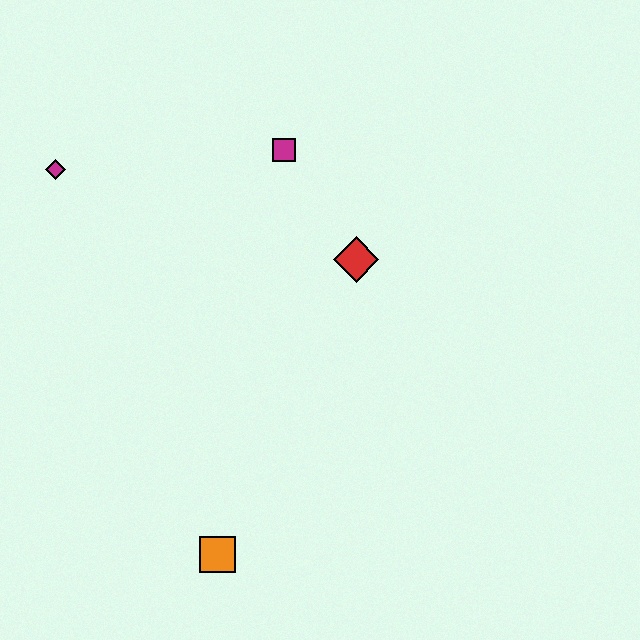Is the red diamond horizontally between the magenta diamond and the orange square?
No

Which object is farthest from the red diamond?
The orange square is farthest from the red diamond.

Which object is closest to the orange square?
The red diamond is closest to the orange square.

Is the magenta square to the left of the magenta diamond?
No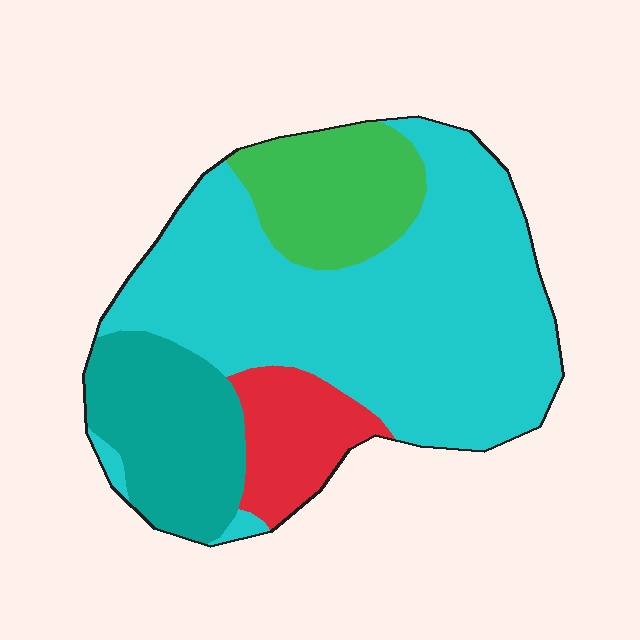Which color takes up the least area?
Red, at roughly 10%.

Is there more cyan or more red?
Cyan.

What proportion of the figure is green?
Green takes up about one sixth (1/6) of the figure.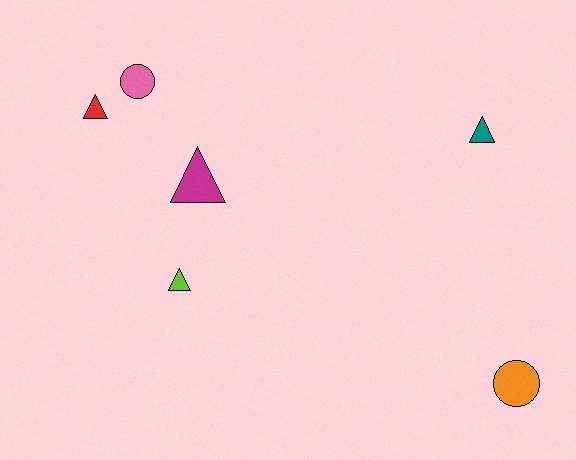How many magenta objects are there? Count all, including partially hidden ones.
There is 1 magenta object.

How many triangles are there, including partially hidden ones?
There are 4 triangles.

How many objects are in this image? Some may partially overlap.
There are 6 objects.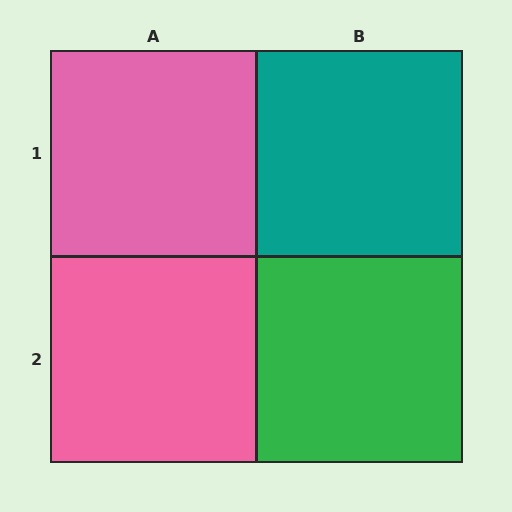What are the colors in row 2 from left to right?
Pink, green.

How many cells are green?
1 cell is green.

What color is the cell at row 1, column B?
Teal.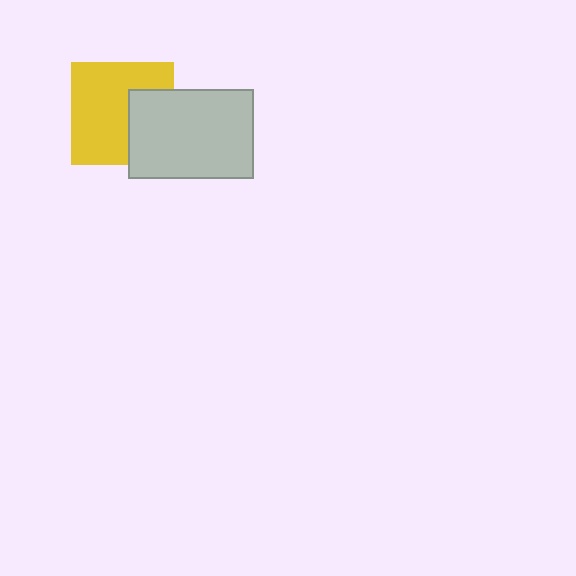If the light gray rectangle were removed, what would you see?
You would see the complete yellow square.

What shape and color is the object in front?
The object in front is a light gray rectangle.